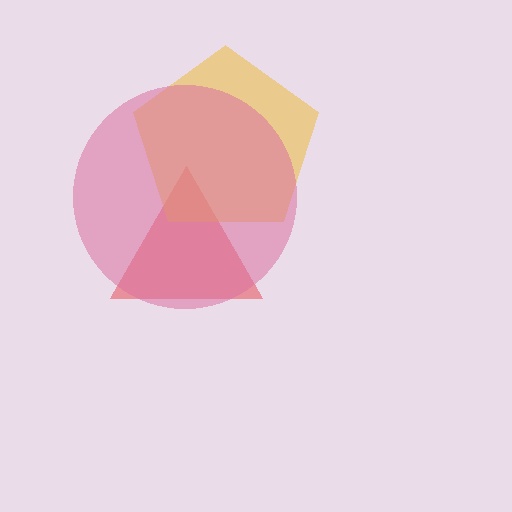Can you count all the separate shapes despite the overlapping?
Yes, there are 3 separate shapes.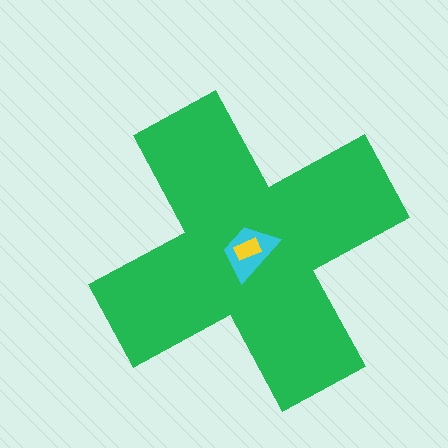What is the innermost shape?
The yellow rectangle.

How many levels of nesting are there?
3.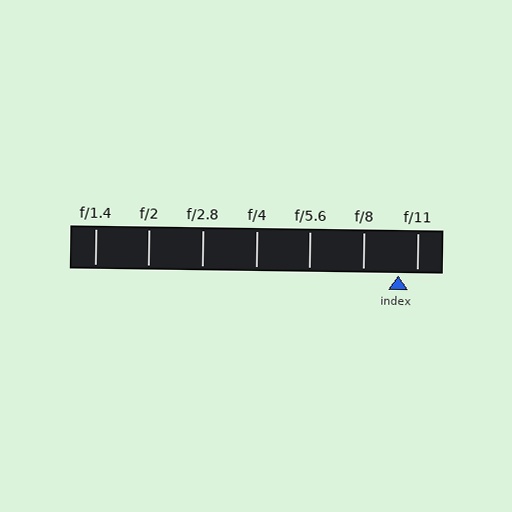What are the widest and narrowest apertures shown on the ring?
The widest aperture shown is f/1.4 and the narrowest is f/11.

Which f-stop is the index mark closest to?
The index mark is closest to f/11.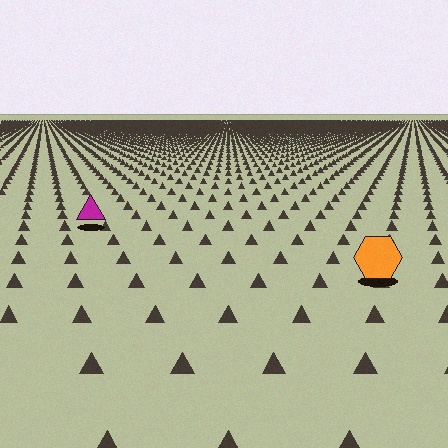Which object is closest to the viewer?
The orange hexagon is closest. The texture marks near it are larger and more spread out.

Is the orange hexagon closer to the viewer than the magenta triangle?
Yes. The orange hexagon is closer — you can tell from the texture gradient: the ground texture is coarser near it.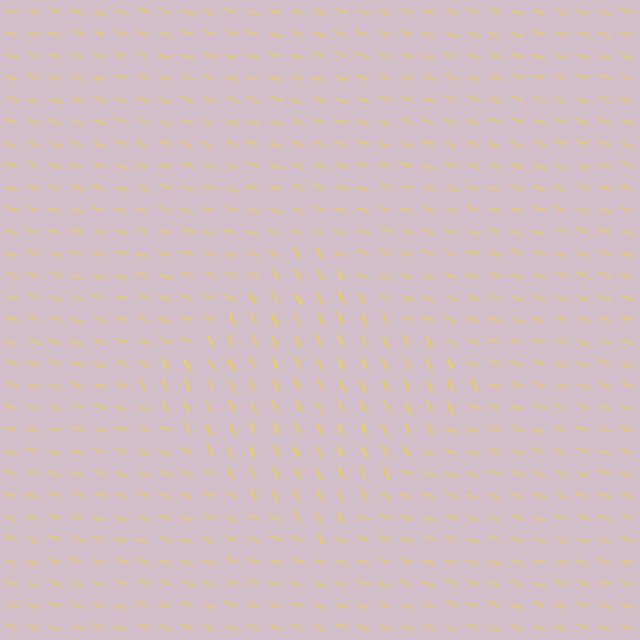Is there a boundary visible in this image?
Yes, there is a texture boundary formed by a change in line orientation.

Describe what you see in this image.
The image is filled with small yellow line segments. A diamond region in the image has lines oriented differently from the surrounding lines, creating a visible texture boundary.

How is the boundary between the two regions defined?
The boundary is defined purely by a change in line orientation (approximately 45 degrees difference). All lines are the same color and thickness.